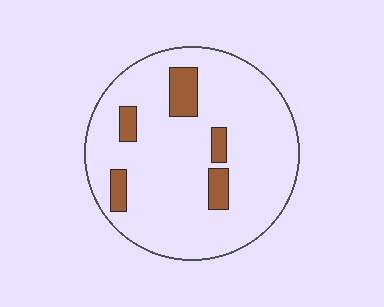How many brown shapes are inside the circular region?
5.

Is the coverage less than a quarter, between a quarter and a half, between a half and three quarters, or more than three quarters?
Less than a quarter.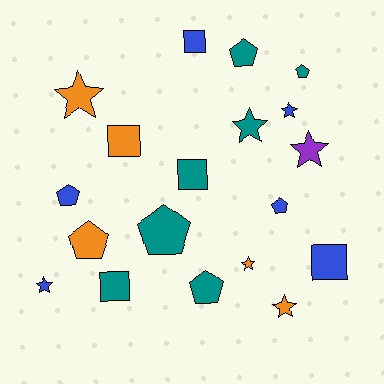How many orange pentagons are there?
There is 1 orange pentagon.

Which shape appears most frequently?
Pentagon, with 7 objects.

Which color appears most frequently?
Teal, with 7 objects.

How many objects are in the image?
There are 19 objects.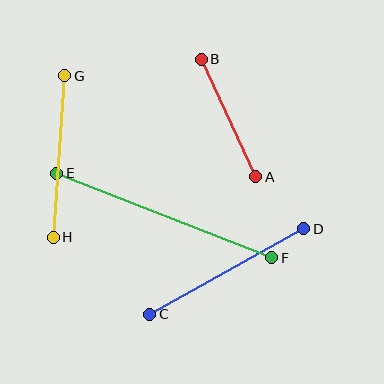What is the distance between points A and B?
The distance is approximately 129 pixels.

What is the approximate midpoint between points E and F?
The midpoint is at approximately (164, 216) pixels.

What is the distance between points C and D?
The distance is approximately 176 pixels.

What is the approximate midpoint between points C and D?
The midpoint is at approximately (227, 272) pixels.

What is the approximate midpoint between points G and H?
The midpoint is at approximately (59, 156) pixels.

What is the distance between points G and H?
The distance is approximately 162 pixels.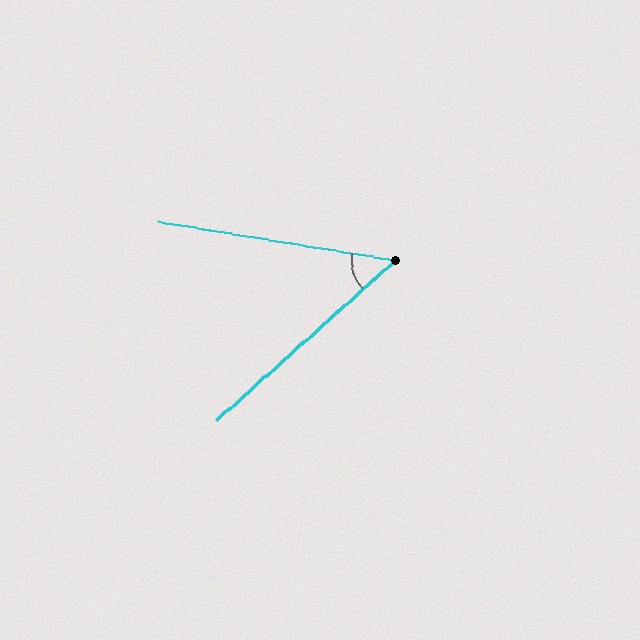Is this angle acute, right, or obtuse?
It is acute.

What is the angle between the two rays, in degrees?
Approximately 51 degrees.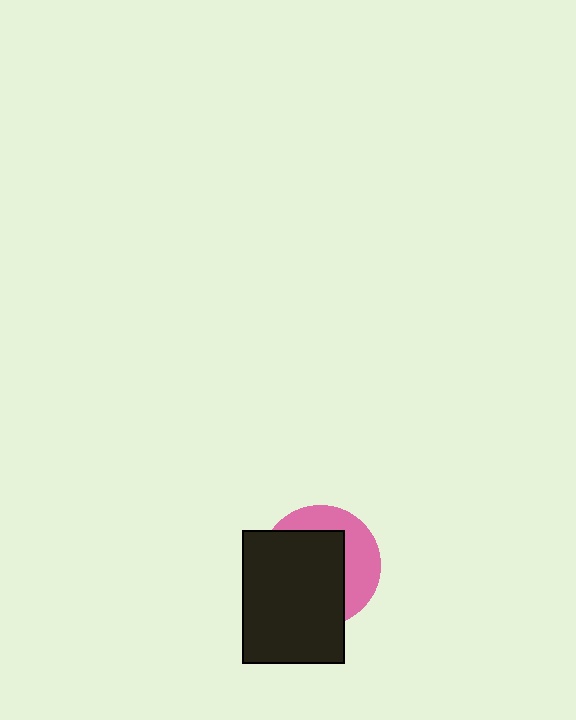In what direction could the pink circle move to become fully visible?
The pink circle could move toward the upper-right. That would shift it out from behind the black rectangle entirely.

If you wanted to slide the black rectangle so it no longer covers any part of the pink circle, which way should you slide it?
Slide it toward the lower-left — that is the most direct way to separate the two shapes.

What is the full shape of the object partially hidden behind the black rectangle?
The partially hidden object is a pink circle.